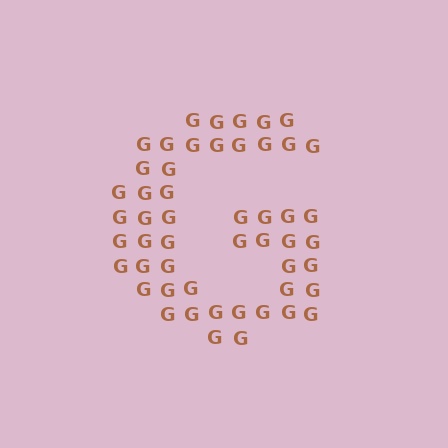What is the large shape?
The large shape is the letter G.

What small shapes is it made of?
It is made of small letter G's.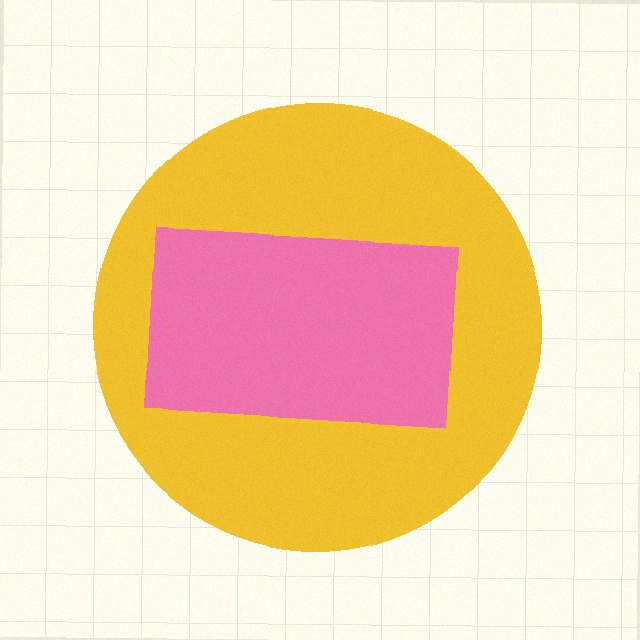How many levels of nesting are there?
2.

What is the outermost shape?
The yellow circle.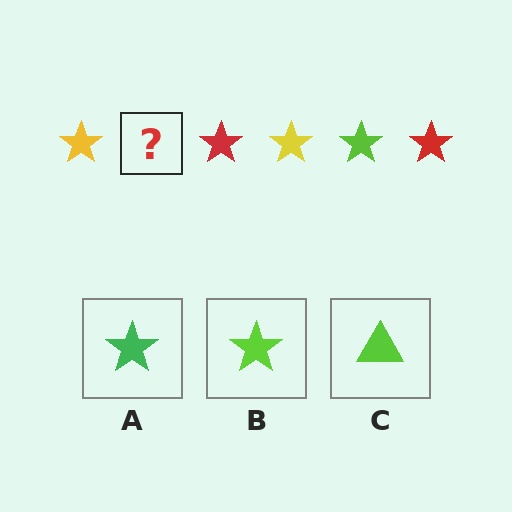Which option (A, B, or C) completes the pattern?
B.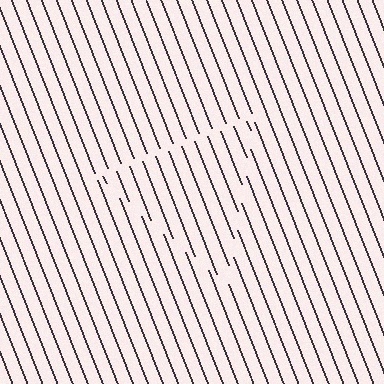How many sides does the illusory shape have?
3 sides — the line-ends trace a triangle.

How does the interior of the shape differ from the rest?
The interior of the shape contains the same grating, shifted by half a period — the contour is defined by the phase discontinuity where line-ends from the inner and outer gratings abut.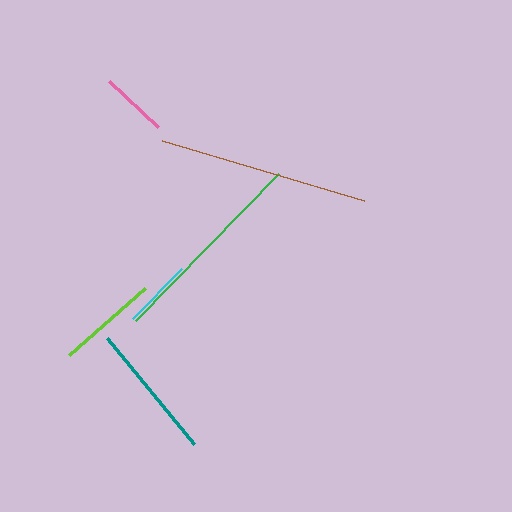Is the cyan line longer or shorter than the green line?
The green line is longer than the cyan line.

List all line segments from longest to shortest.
From longest to shortest: brown, green, teal, lime, cyan, pink.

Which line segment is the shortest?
The pink line is the shortest at approximately 67 pixels.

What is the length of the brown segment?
The brown segment is approximately 211 pixels long.